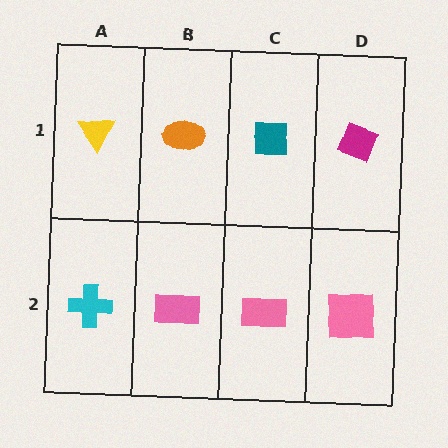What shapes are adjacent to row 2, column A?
A yellow triangle (row 1, column A), a pink rectangle (row 2, column B).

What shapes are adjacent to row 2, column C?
A teal square (row 1, column C), a pink rectangle (row 2, column B), a pink square (row 2, column D).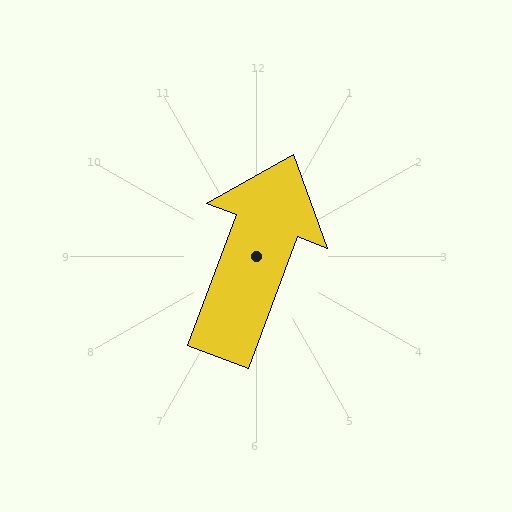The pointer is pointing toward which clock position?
Roughly 1 o'clock.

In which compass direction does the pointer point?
North.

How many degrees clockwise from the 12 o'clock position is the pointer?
Approximately 20 degrees.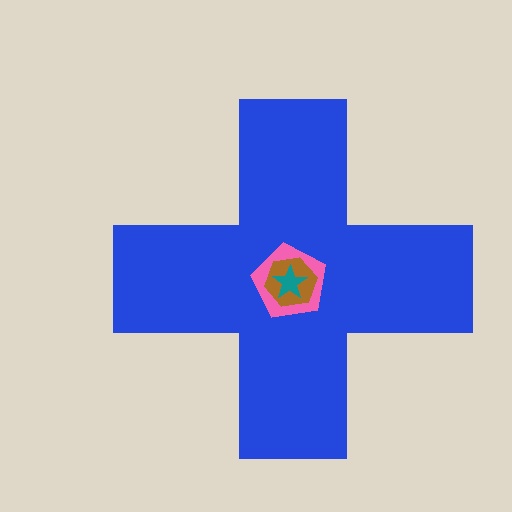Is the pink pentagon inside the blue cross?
Yes.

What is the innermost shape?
The teal star.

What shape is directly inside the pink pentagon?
The brown hexagon.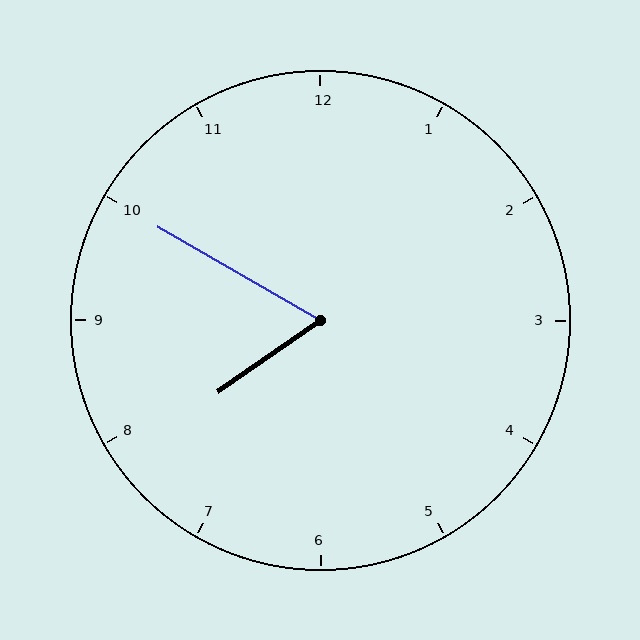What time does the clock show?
7:50.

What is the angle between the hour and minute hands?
Approximately 65 degrees.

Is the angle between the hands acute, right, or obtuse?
It is acute.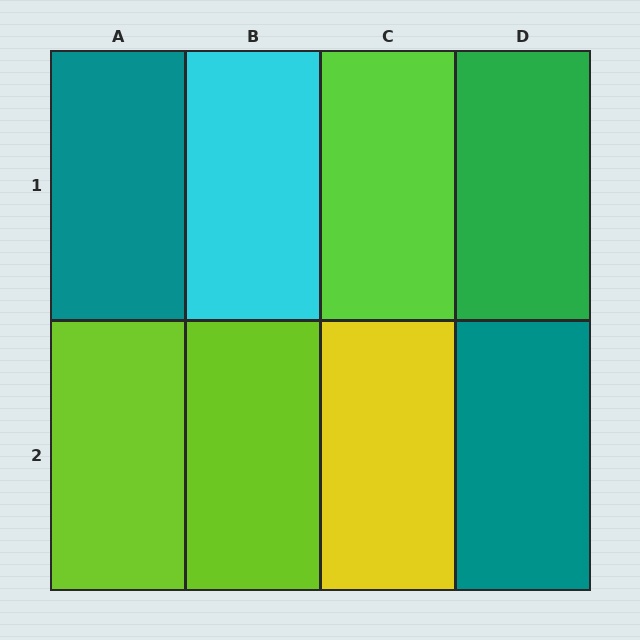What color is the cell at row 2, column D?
Teal.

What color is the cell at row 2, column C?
Yellow.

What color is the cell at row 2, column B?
Lime.